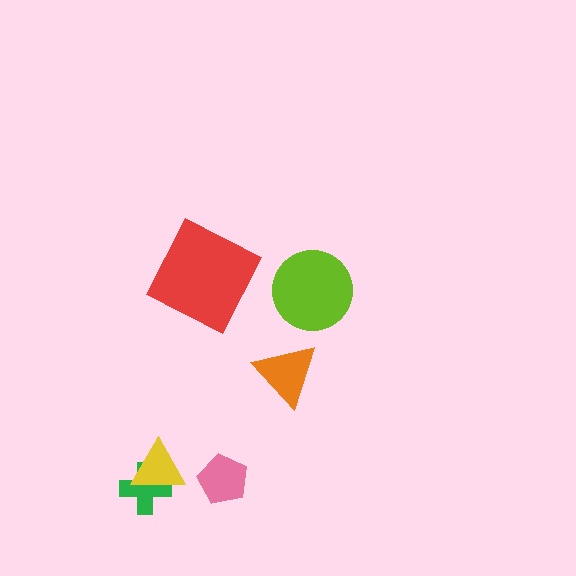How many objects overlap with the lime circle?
0 objects overlap with the lime circle.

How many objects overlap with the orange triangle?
0 objects overlap with the orange triangle.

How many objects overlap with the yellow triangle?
1 object overlaps with the yellow triangle.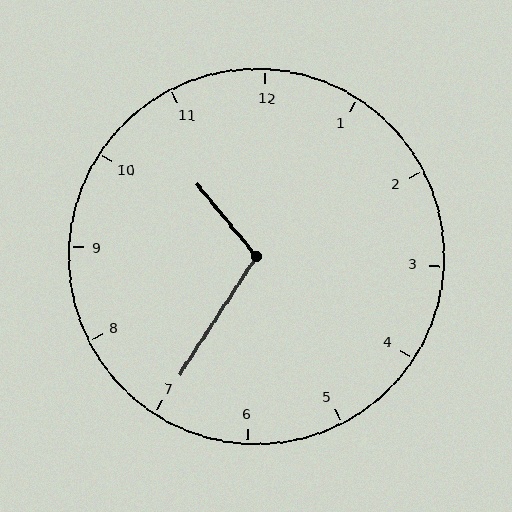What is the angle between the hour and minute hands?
Approximately 108 degrees.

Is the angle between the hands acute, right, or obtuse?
It is obtuse.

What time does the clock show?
10:35.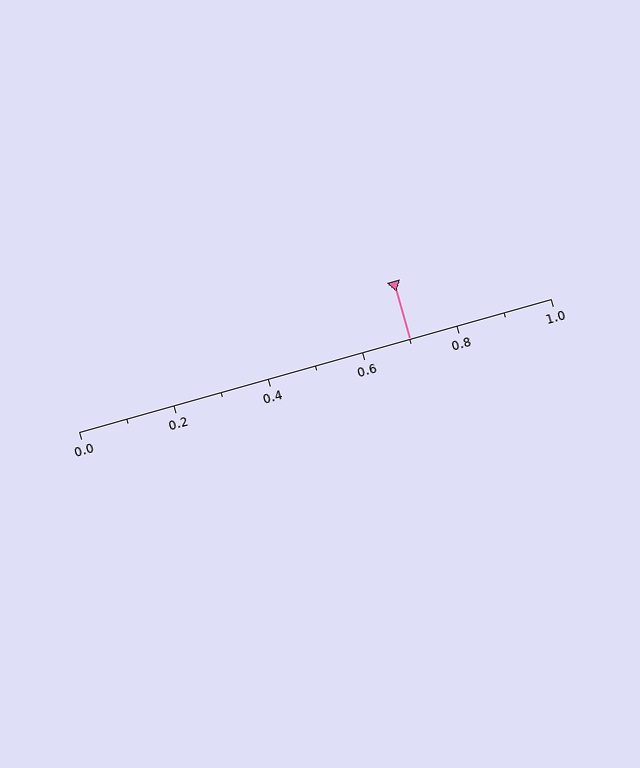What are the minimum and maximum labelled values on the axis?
The axis runs from 0.0 to 1.0.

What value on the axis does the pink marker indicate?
The marker indicates approximately 0.7.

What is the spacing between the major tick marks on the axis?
The major ticks are spaced 0.2 apart.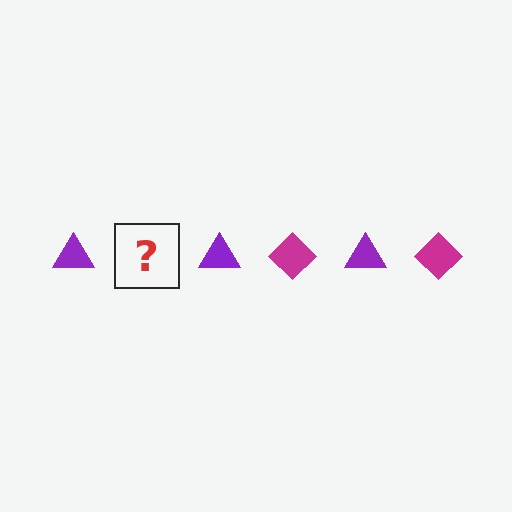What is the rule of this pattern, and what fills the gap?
The rule is that the pattern alternates between purple triangle and magenta diamond. The gap should be filled with a magenta diamond.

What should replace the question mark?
The question mark should be replaced with a magenta diamond.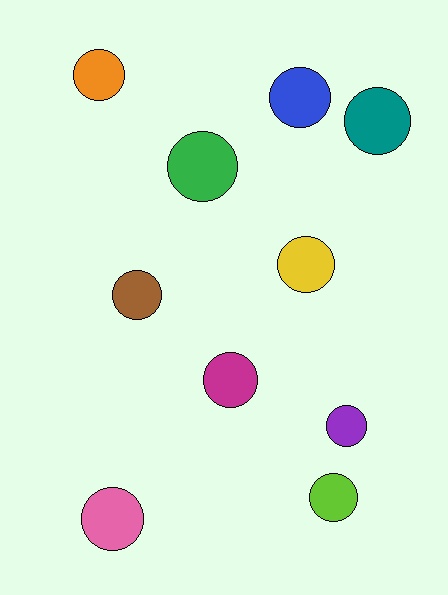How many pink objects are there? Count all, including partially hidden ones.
There is 1 pink object.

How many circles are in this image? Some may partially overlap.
There are 10 circles.